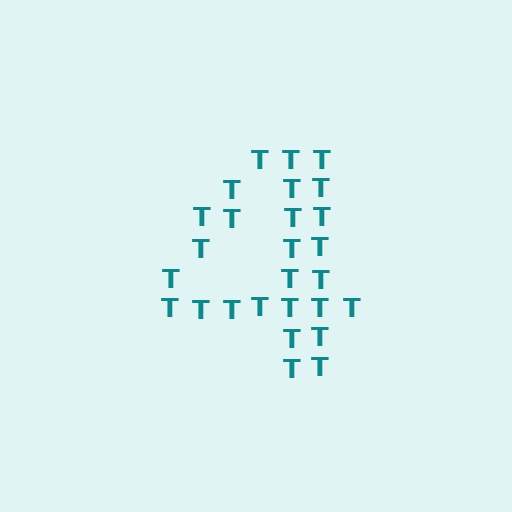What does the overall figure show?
The overall figure shows the digit 4.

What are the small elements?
The small elements are letter T's.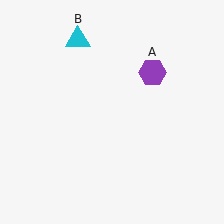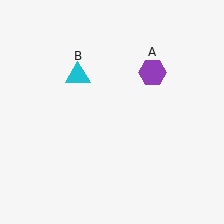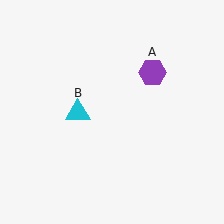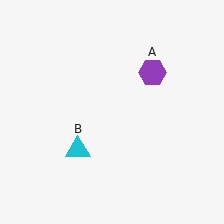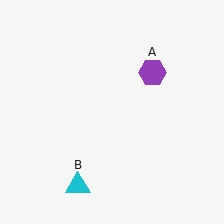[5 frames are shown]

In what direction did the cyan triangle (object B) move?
The cyan triangle (object B) moved down.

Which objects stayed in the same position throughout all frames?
Purple hexagon (object A) remained stationary.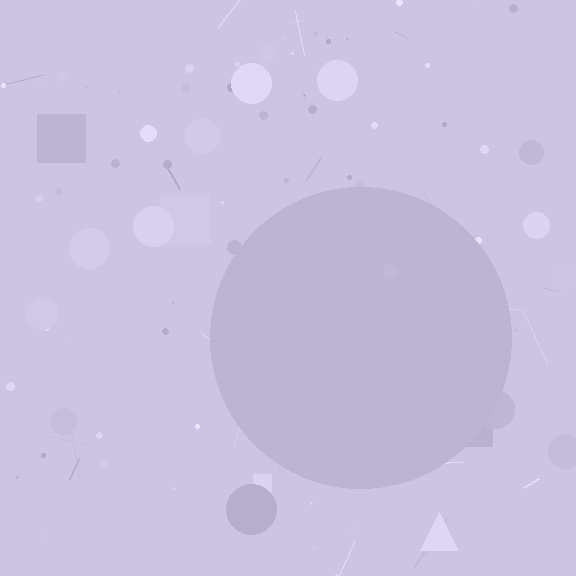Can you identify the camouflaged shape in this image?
The camouflaged shape is a circle.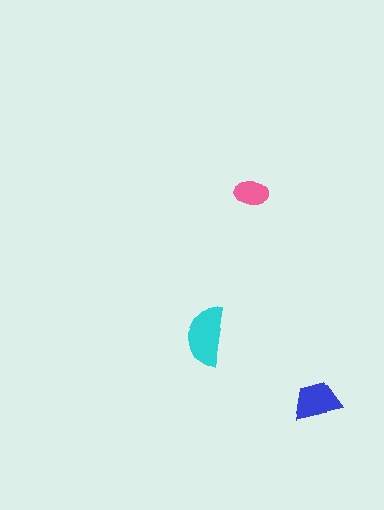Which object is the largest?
The cyan semicircle.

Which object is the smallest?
The pink ellipse.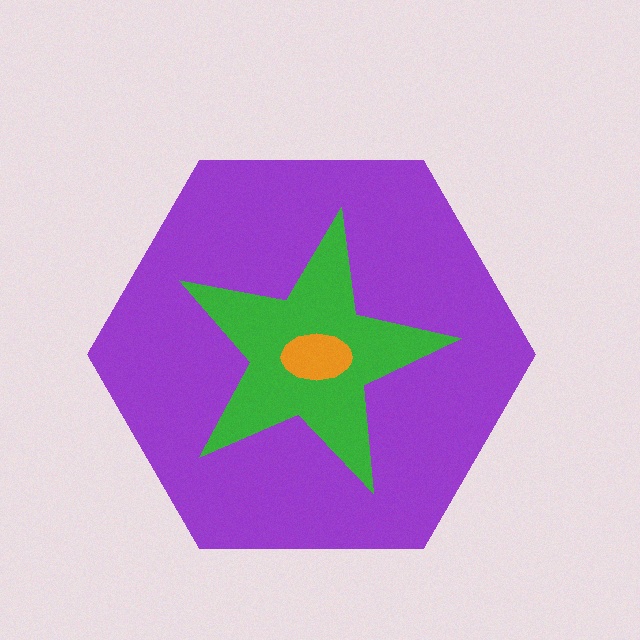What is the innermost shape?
The orange ellipse.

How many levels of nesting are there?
3.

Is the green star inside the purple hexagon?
Yes.